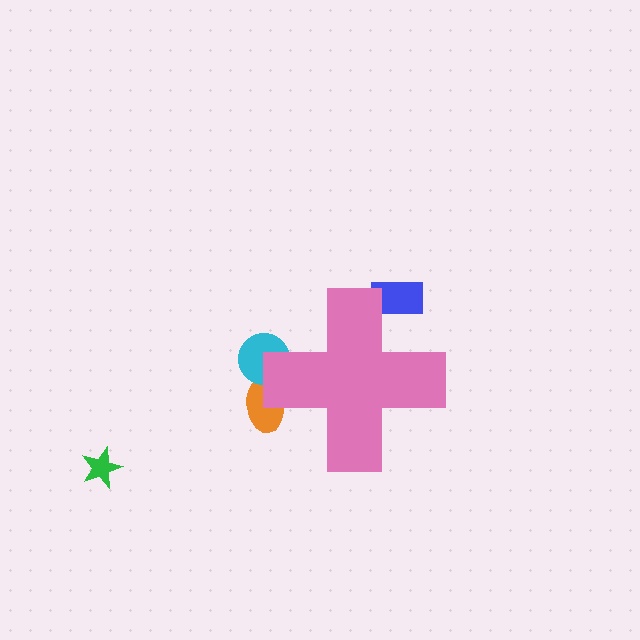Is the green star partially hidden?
No, the green star is fully visible.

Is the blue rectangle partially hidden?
Yes, the blue rectangle is partially hidden behind the pink cross.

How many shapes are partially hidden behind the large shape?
3 shapes are partially hidden.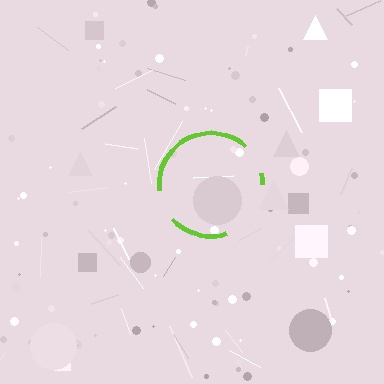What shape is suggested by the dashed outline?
The dashed outline suggests a circle.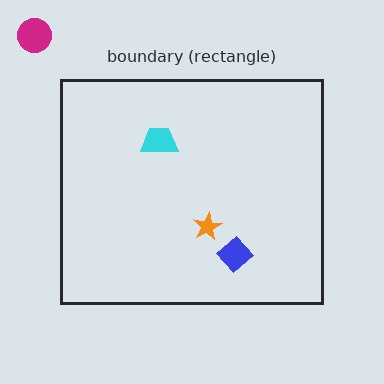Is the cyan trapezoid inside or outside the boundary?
Inside.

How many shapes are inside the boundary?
3 inside, 1 outside.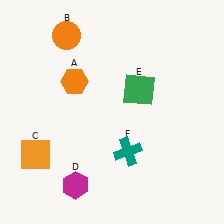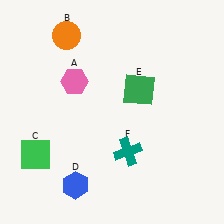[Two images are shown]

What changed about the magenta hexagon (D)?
In Image 1, D is magenta. In Image 2, it changed to blue.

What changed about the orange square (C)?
In Image 1, C is orange. In Image 2, it changed to green.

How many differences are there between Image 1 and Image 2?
There are 3 differences between the two images.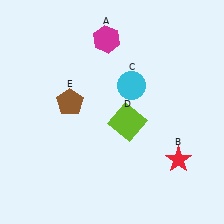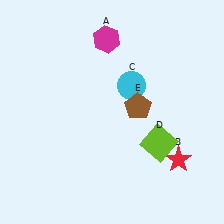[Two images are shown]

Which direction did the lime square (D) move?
The lime square (D) moved right.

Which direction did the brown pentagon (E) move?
The brown pentagon (E) moved right.